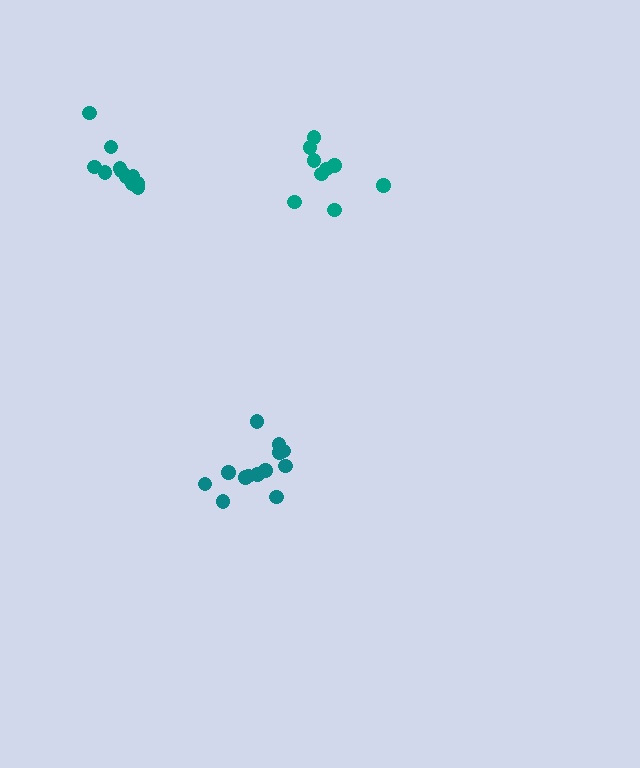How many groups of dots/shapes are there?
There are 3 groups.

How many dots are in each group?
Group 1: 13 dots, Group 2: 11 dots, Group 3: 9 dots (33 total).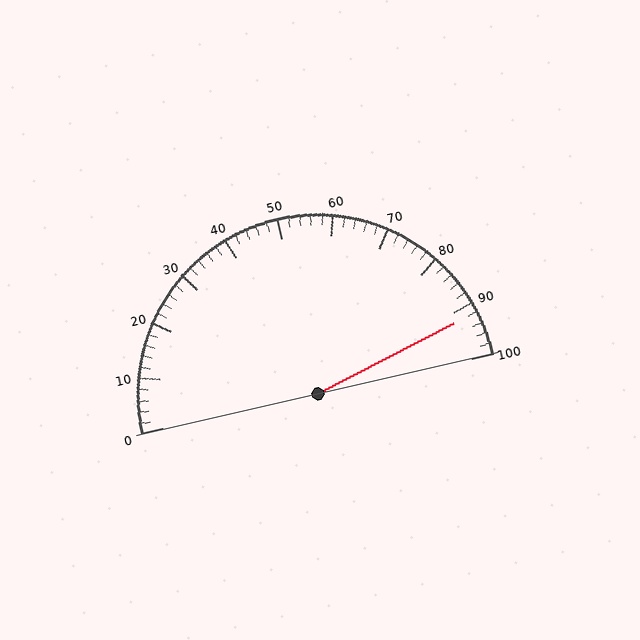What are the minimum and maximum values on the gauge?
The gauge ranges from 0 to 100.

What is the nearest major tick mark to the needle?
The nearest major tick mark is 90.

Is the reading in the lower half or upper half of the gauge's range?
The reading is in the upper half of the range (0 to 100).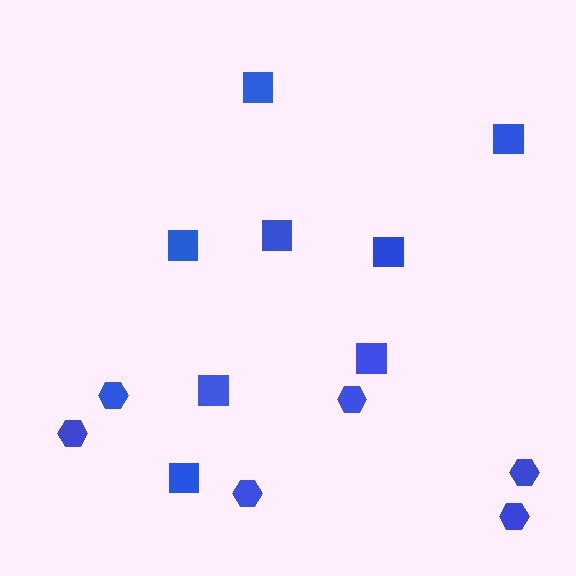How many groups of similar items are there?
There are 2 groups: one group of squares (8) and one group of hexagons (6).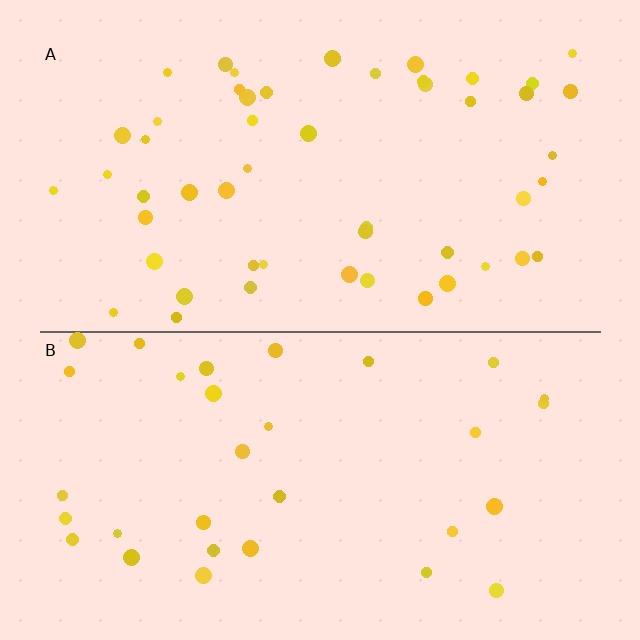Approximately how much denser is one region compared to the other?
Approximately 1.6× — region A over region B.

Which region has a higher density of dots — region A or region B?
A (the top).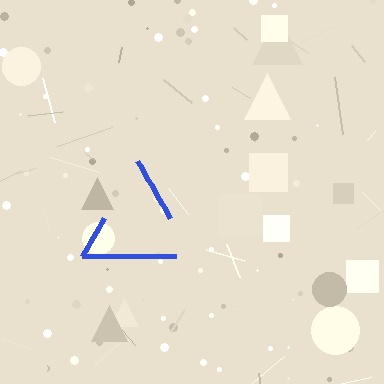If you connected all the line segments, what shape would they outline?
They would outline a triangle.